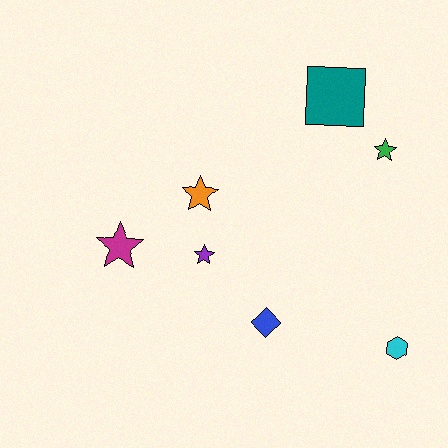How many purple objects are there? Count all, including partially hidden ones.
There is 1 purple object.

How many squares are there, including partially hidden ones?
There is 1 square.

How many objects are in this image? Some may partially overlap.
There are 7 objects.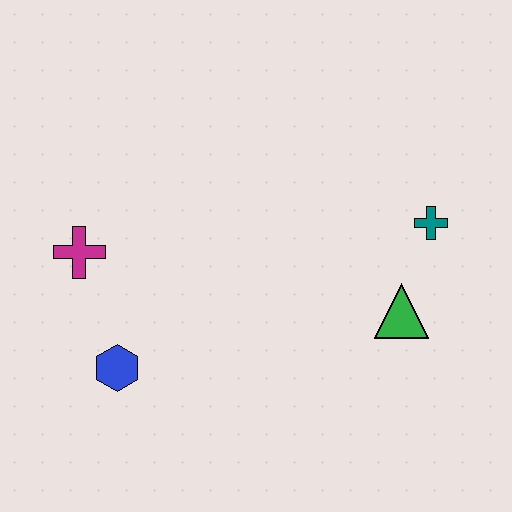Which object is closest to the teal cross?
The green triangle is closest to the teal cross.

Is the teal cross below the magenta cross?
No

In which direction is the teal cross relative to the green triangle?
The teal cross is above the green triangle.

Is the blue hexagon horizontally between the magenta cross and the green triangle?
Yes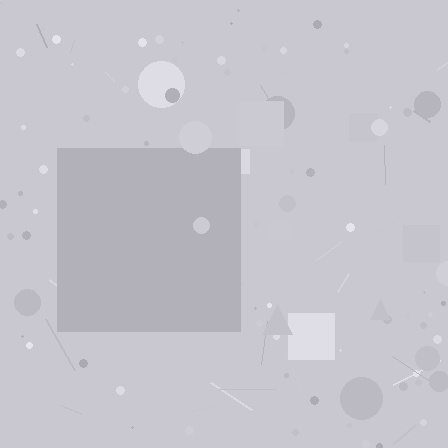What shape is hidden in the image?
A square is hidden in the image.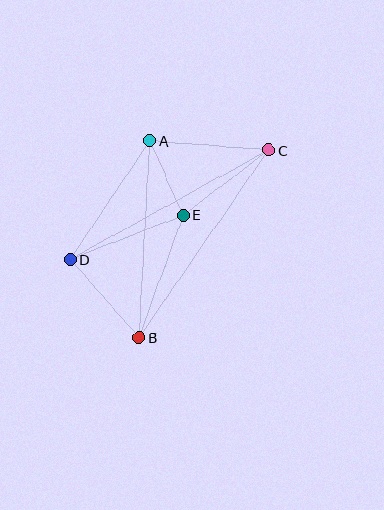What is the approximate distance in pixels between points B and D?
The distance between B and D is approximately 105 pixels.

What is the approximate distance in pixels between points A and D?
The distance between A and D is approximately 143 pixels.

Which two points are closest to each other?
Points A and E are closest to each other.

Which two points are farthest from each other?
Points B and C are farthest from each other.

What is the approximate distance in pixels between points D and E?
The distance between D and E is approximately 121 pixels.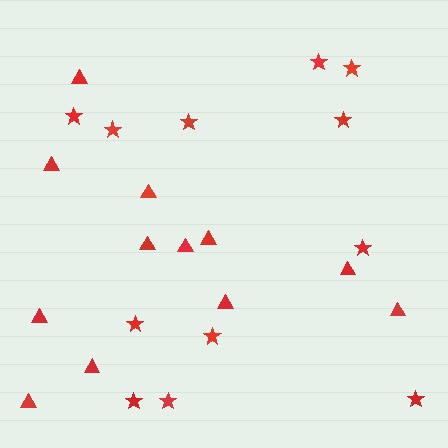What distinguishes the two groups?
There are 2 groups: one group of triangles (12) and one group of stars (12).